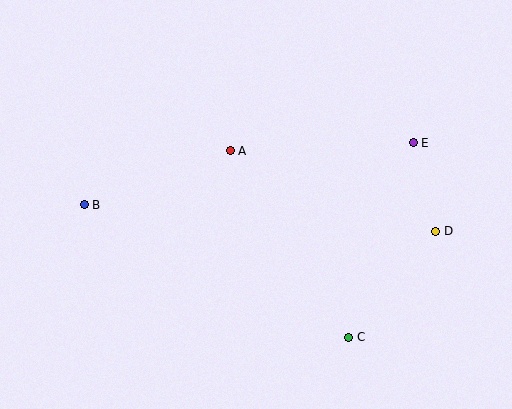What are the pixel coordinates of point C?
Point C is at (349, 337).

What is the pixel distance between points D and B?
The distance between D and B is 352 pixels.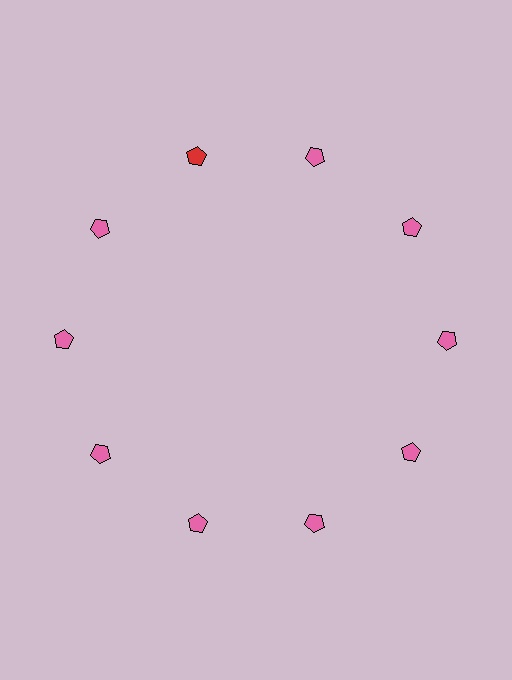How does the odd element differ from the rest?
It has a different color: red instead of pink.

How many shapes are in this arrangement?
There are 10 shapes arranged in a ring pattern.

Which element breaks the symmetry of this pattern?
The red pentagon at roughly the 11 o'clock position breaks the symmetry. All other shapes are pink pentagons.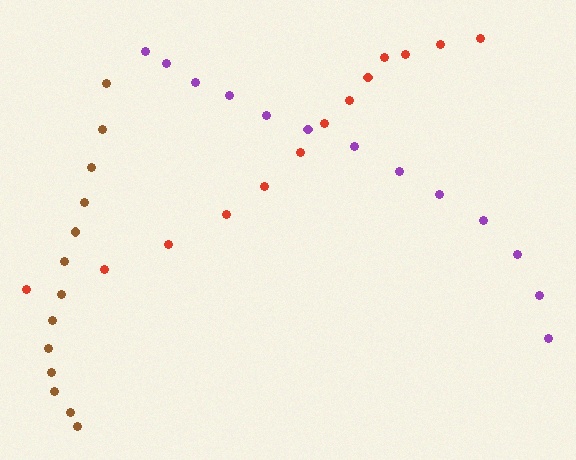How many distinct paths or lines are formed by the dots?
There are 3 distinct paths.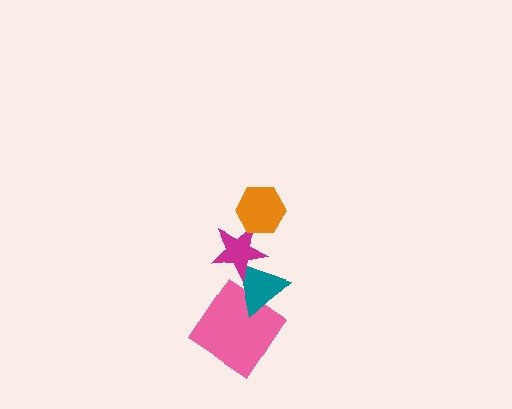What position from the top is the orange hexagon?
The orange hexagon is 1st from the top.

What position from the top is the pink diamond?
The pink diamond is 4th from the top.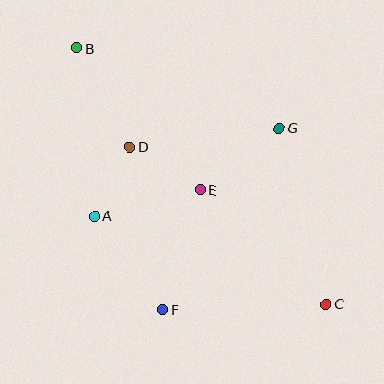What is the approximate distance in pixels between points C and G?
The distance between C and G is approximately 182 pixels.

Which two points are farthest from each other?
Points B and C are farthest from each other.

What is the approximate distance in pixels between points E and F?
The distance between E and F is approximately 125 pixels.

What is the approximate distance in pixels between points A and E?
The distance between A and E is approximately 109 pixels.